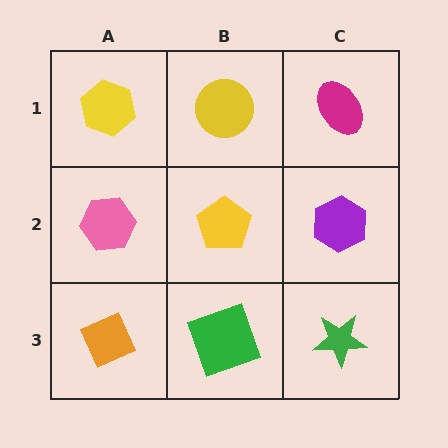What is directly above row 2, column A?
A yellow hexagon.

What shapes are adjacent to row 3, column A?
A pink hexagon (row 2, column A), a green square (row 3, column B).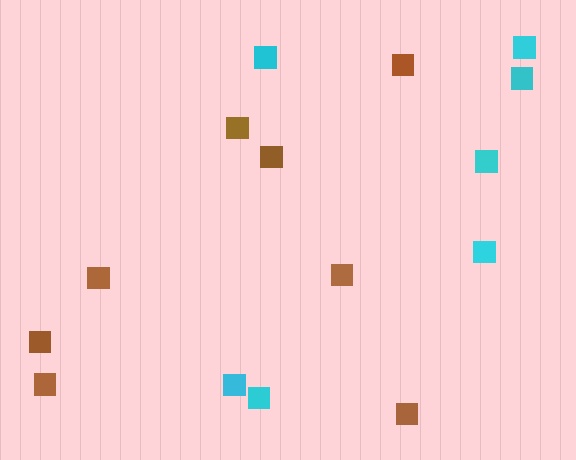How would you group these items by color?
There are 2 groups: one group of brown squares (8) and one group of cyan squares (7).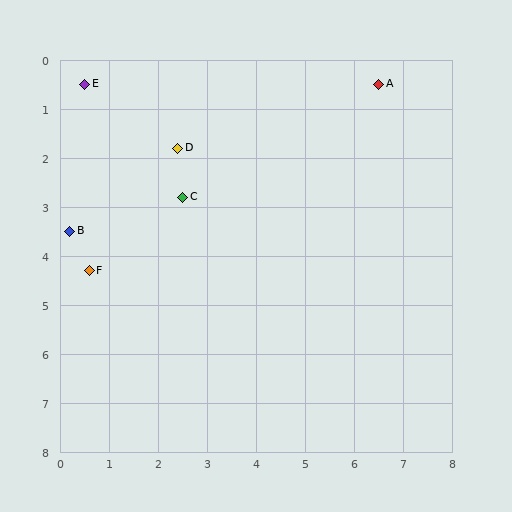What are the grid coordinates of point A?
Point A is at approximately (6.5, 0.5).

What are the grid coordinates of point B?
Point B is at approximately (0.2, 3.5).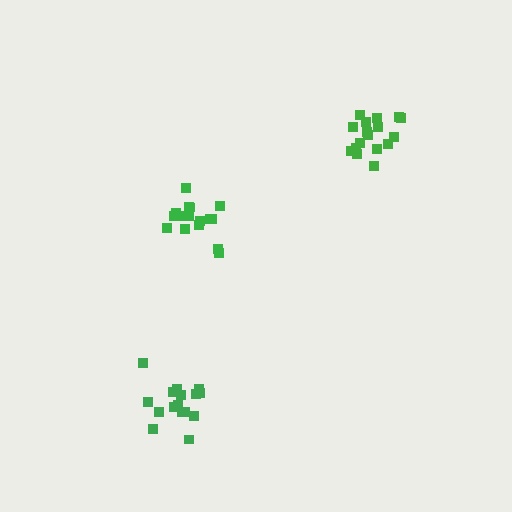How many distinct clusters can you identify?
There are 3 distinct clusters.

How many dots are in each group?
Group 1: 16 dots, Group 2: 17 dots, Group 3: 17 dots (50 total).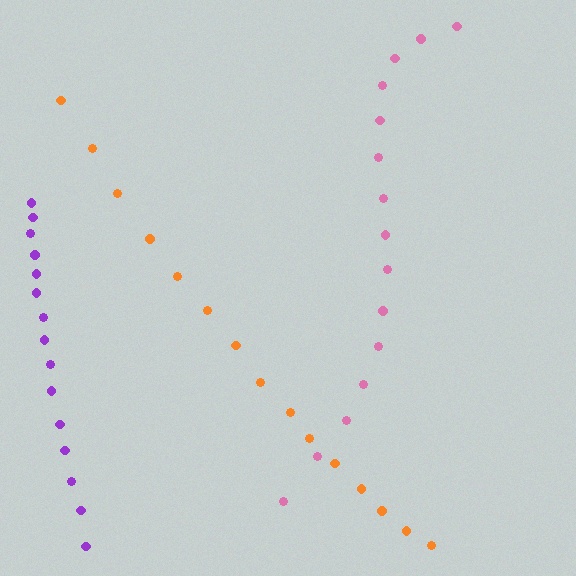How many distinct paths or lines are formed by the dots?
There are 3 distinct paths.